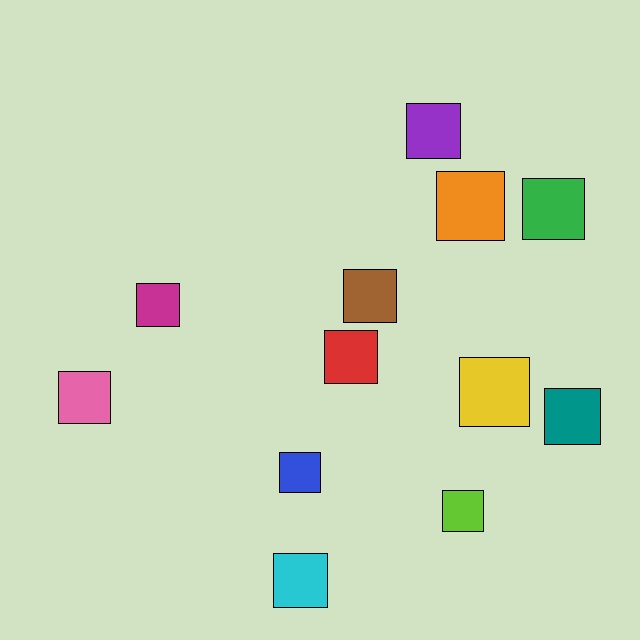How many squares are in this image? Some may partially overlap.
There are 12 squares.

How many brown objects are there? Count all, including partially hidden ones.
There is 1 brown object.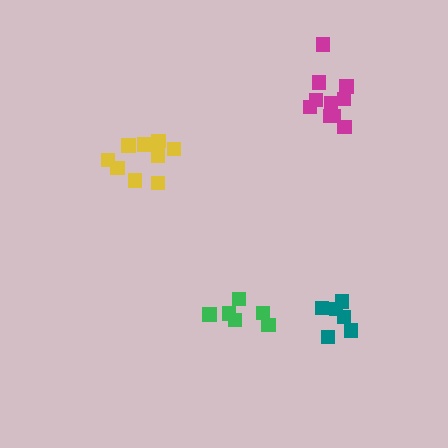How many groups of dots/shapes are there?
There are 4 groups.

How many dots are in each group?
Group 1: 10 dots, Group 2: 6 dots, Group 3: 9 dots, Group 4: 6 dots (31 total).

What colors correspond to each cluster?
The clusters are colored: magenta, teal, yellow, green.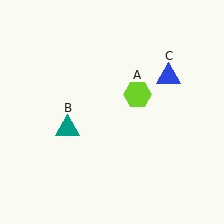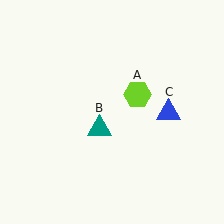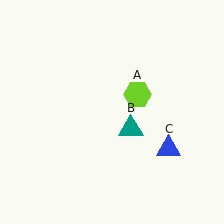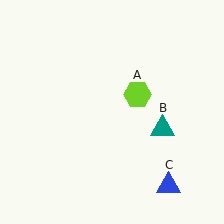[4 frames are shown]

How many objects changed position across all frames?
2 objects changed position: teal triangle (object B), blue triangle (object C).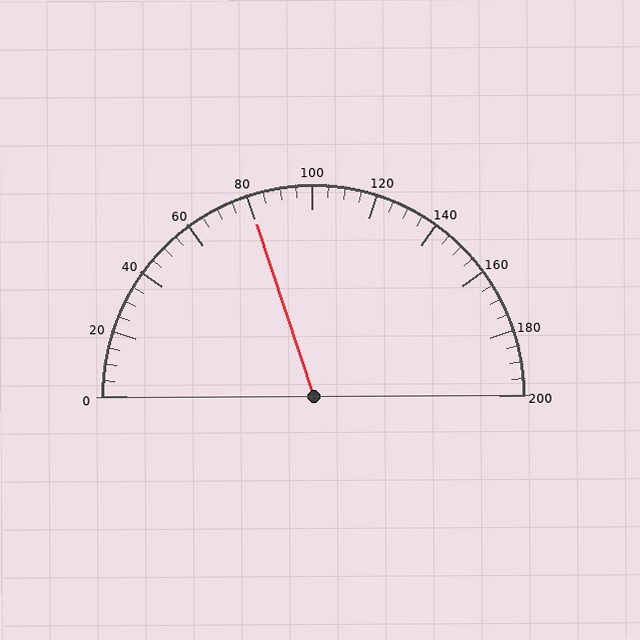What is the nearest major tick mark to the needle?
The nearest major tick mark is 80.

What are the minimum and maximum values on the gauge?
The gauge ranges from 0 to 200.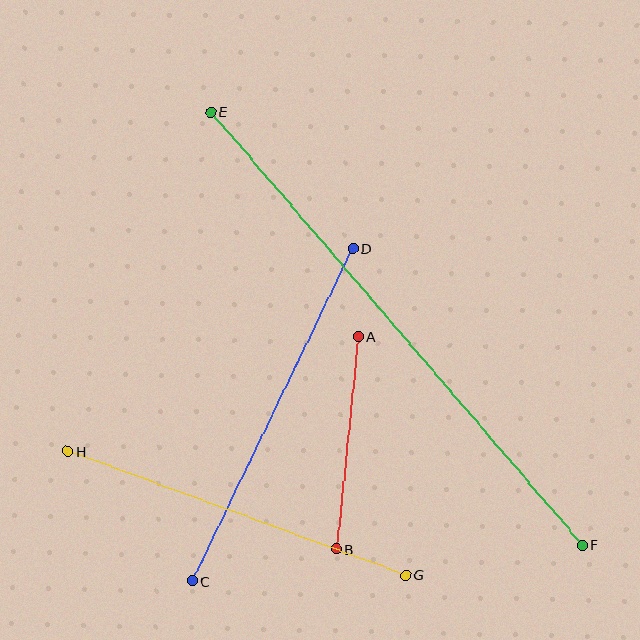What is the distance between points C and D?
The distance is approximately 369 pixels.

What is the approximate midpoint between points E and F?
The midpoint is at approximately (397, 328) pixels.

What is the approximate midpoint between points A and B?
The midpoint is at approximately (347, 443) pixels.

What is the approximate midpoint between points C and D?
The midpoint is at approximately (273, 415) pixels.